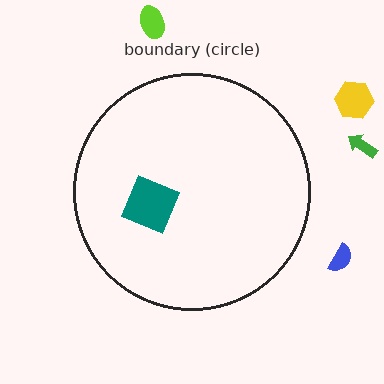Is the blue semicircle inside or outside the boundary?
Outside.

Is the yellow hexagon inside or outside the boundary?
Outside.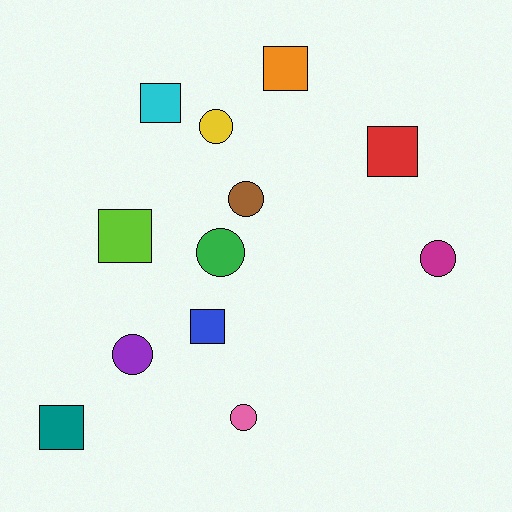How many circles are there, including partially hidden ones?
There are 6 circles.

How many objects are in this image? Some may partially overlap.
There are 12 objects.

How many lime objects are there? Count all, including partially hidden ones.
There is 1 lime object.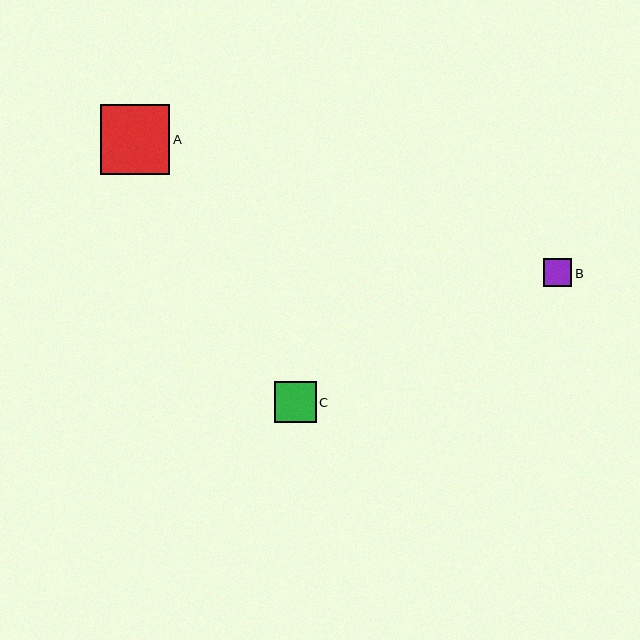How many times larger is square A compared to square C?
Square A is approximately 1.7 times the size of square C.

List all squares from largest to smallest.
From largest to smallest: A, C, B.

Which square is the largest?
Square A is the largest with a size of approximately 69 pixels.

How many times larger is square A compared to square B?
Square A is approximately 2.4 times the size of square B.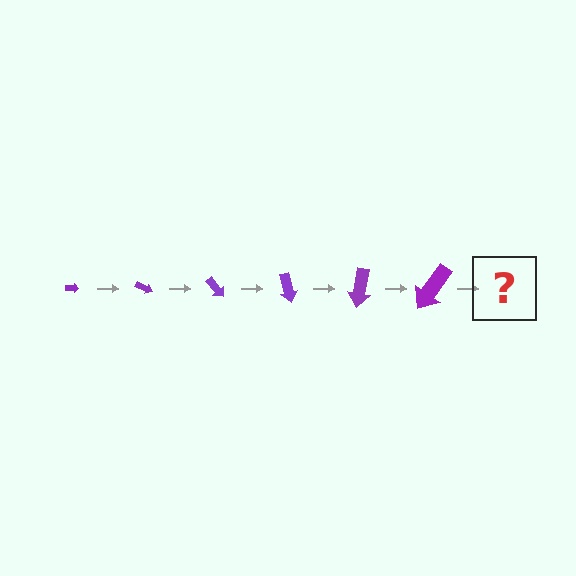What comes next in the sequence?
The next element should be an arrow, larger than the previous one and rotated 150 degrees from the start.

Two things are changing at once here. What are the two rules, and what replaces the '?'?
The two rules are that the arrow grows larger each step and it rotates 25 degrees each step. The '?' should be an arrow, larger than the previous one and rotated 150 degrees from the start.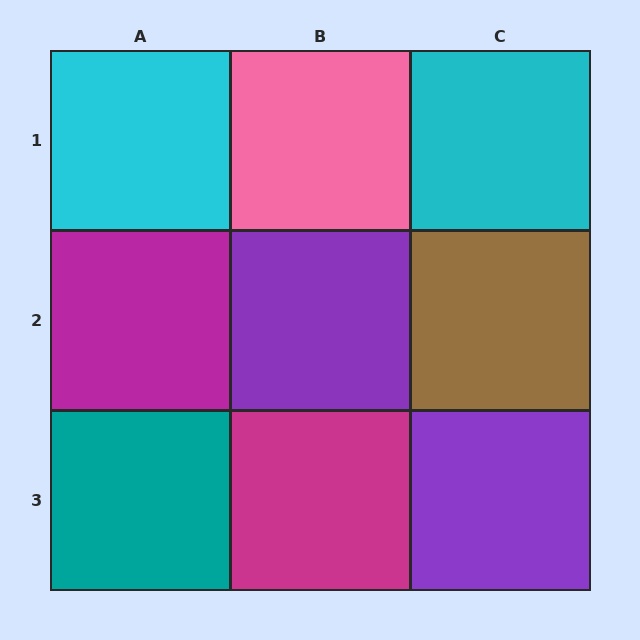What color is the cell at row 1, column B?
Pink.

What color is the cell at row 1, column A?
Cyan.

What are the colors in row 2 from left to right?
Magenta, purple, brown.